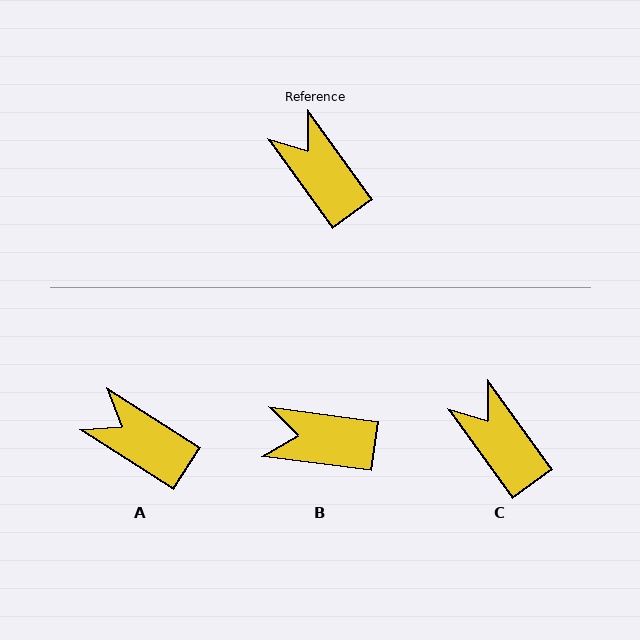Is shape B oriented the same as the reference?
No, it is off by about 47 degrees.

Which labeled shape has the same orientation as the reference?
C.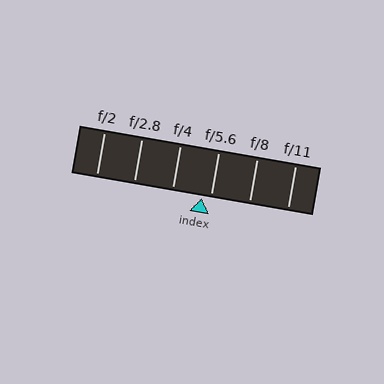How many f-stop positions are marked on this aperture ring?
There are 6 f-stop positions marked.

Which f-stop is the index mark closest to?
The index mark is closest to f/5.6.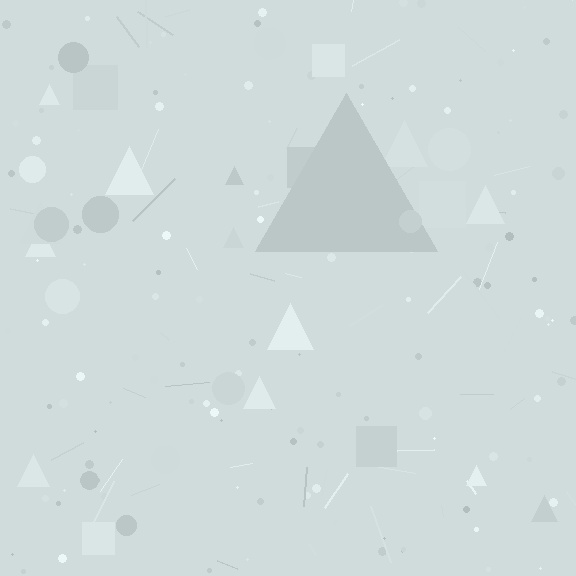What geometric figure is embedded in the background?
A triangle is embedded in the background.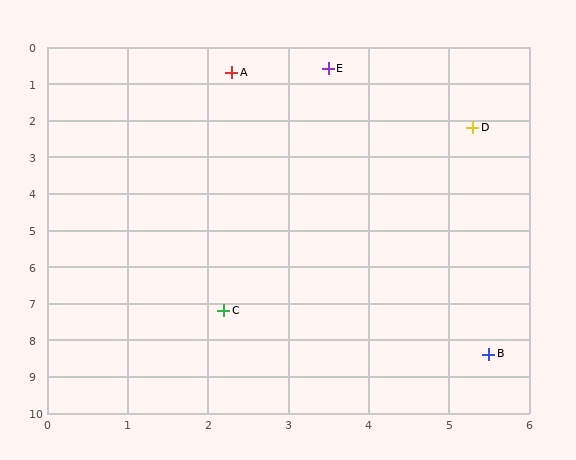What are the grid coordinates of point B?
Point B is at approximately (5.5, 8.4).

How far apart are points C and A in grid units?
Points C and A are about 6.5 grid units apart.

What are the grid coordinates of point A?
Point A is at approximately (2.3, 0.7).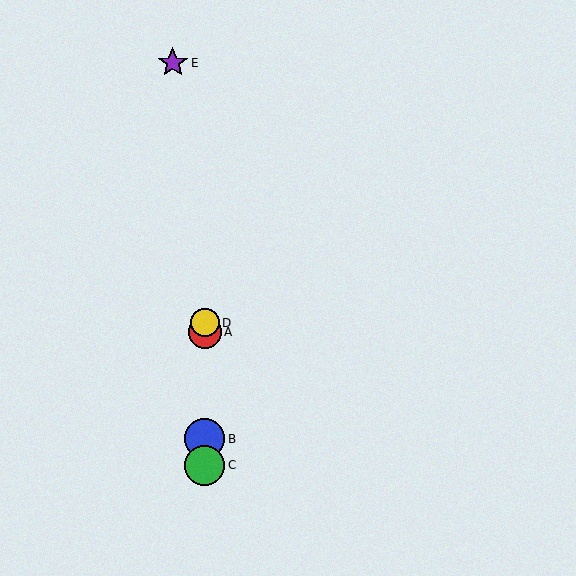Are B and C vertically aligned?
Yes, both are at x≈205.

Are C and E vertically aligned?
No, C is at x≈205 and E is at x≈173.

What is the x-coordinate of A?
Object A is at x≈205.